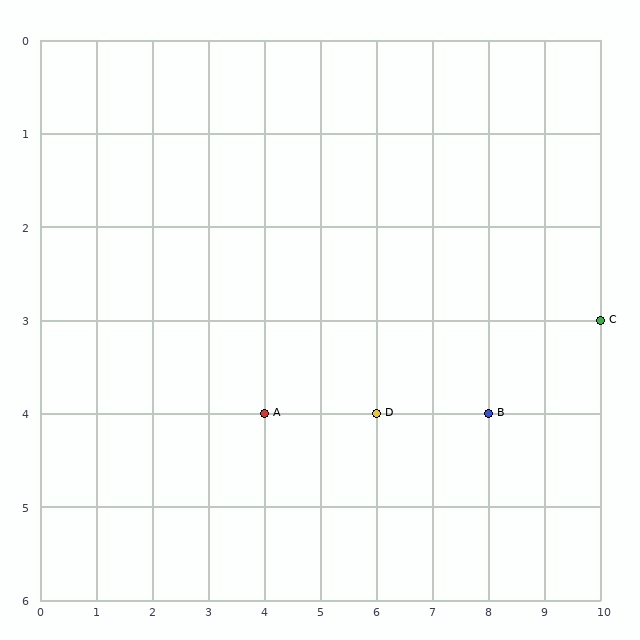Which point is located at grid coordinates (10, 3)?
Point C is at (10, 3).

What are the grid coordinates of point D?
Point D is at grid coordinates (6, 4).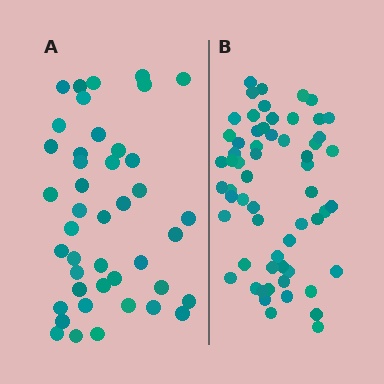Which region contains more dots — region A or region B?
Region B (the right region) has more dots.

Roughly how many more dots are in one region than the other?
Region B has approximately 15 more dots than region A.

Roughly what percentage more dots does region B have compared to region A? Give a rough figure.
About 40% more.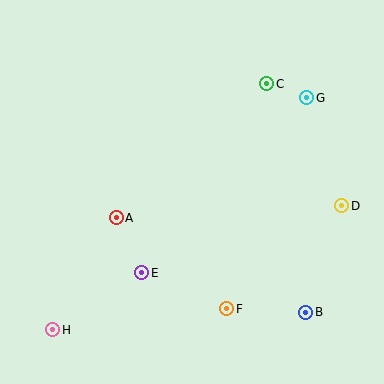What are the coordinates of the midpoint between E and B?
The midpoint between E and B is at (224, 293).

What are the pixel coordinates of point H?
Point H is at (53, 330).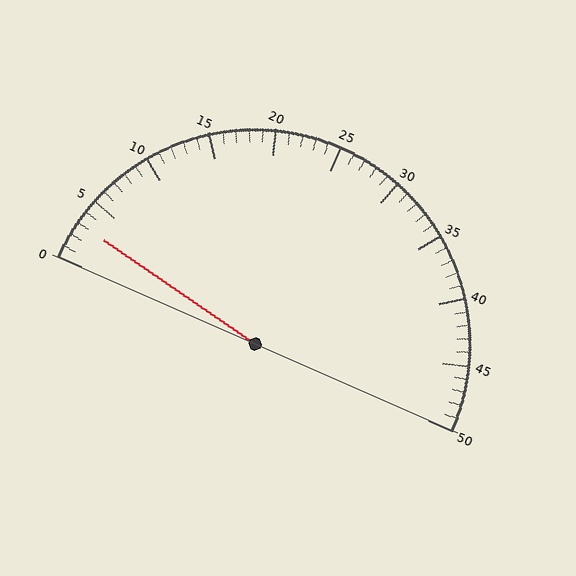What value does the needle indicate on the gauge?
The needle indicates approximately 3.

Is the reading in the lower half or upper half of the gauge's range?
The reading is in the lower half of the range (0 to 50).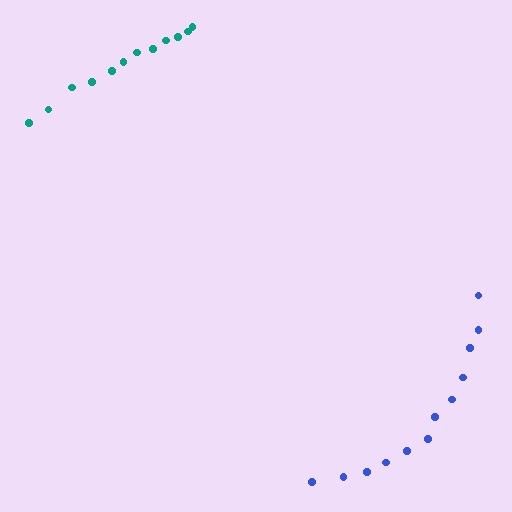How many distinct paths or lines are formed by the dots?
There are 2 distinct paths.